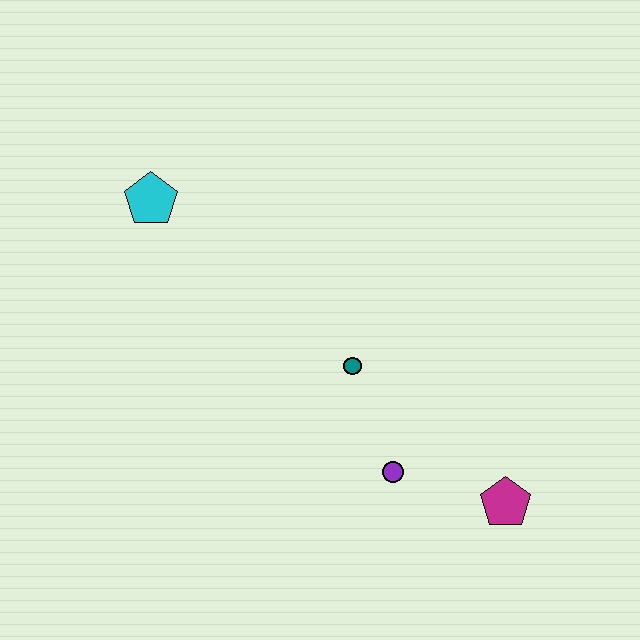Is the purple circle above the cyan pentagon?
No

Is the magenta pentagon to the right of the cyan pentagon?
Yes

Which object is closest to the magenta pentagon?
The purple circle is closest to the magenta pentagon.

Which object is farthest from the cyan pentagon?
The magenta pentagon is farthest from the cyan pentagon.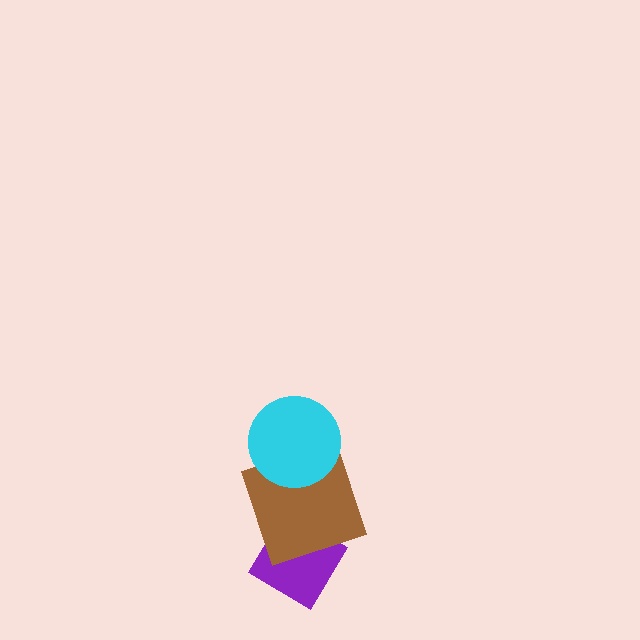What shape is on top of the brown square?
The cyan circle is on top of the brown square.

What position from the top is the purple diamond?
The purple diamond is 3rd from the top.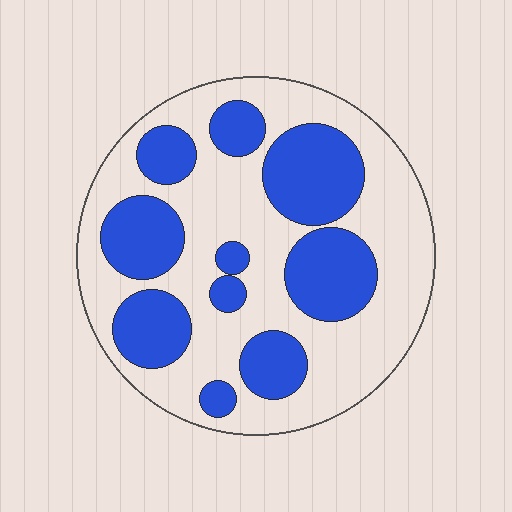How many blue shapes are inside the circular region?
10.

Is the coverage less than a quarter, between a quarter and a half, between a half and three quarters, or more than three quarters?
Between a quarter and a half.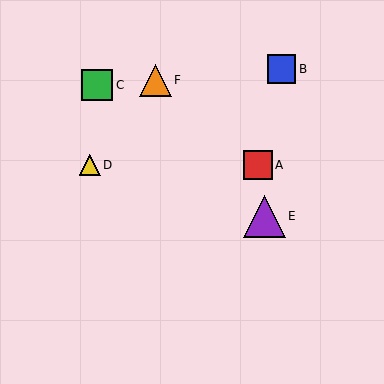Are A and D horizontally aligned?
Yes, both are at y≈165.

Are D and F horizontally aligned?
No, D is at y≈165 and F is at y≈80.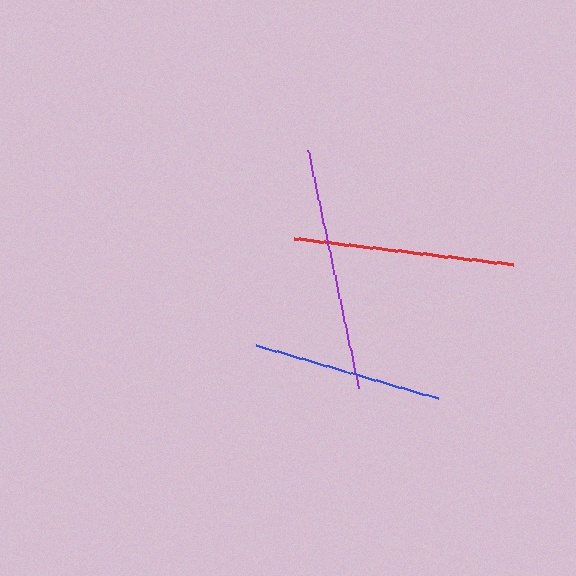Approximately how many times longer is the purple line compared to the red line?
The purple line is approximately 1.1 times the length of the red line.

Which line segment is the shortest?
The blue line is the shortest at approximately 189 pixels.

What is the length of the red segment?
The red segment is approximately 221 pixels long.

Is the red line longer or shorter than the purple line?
The purple line is longer than the red line.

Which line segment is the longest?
The purple line is the longest at approximately 244 pixels.